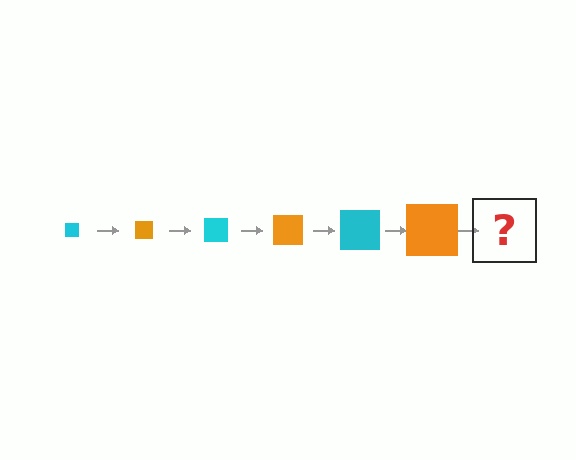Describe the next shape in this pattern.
It should be a cyan square, larger than the previous one.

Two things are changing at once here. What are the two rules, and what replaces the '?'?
The two rules are that the square grows larger each step and the color cycles through cyan and orange. The '?' should be a cyan square, larger than the previous one.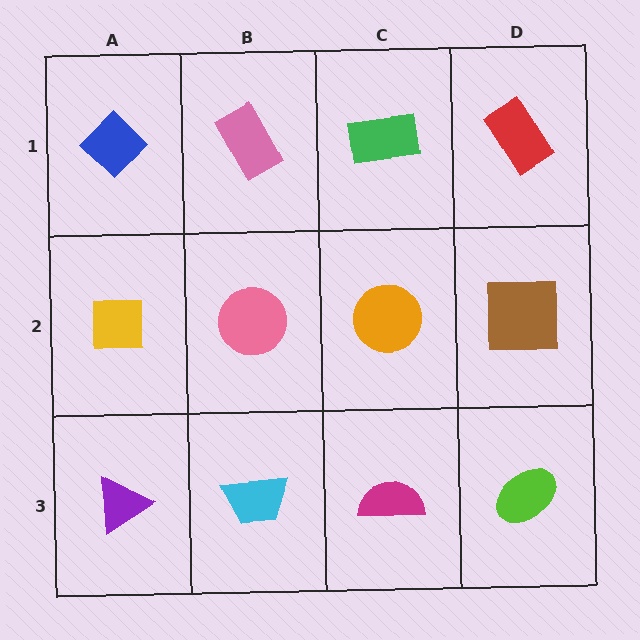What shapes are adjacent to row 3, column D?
A brown square (row 2, column D), a magenta semicircle (row 3, column C).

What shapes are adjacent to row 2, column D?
A red rectangle (row 1, column D), a lime ellipse (row 3, column D), an orange circle (row 2, column C).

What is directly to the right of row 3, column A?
A cyan trapezoid.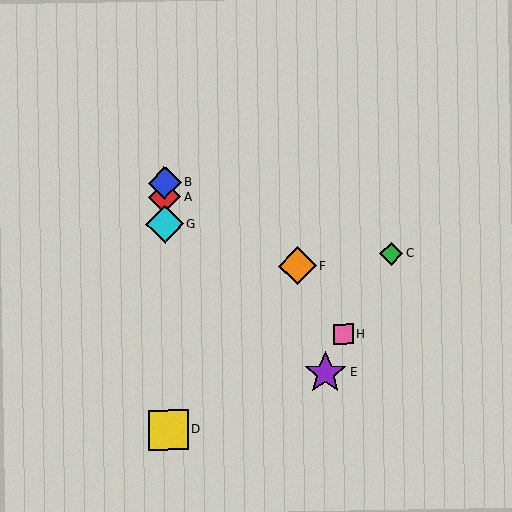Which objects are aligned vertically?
Objects A, B, D, G are aligned vertically.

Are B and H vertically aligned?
No, B is at x≈164 and H is at x≈343.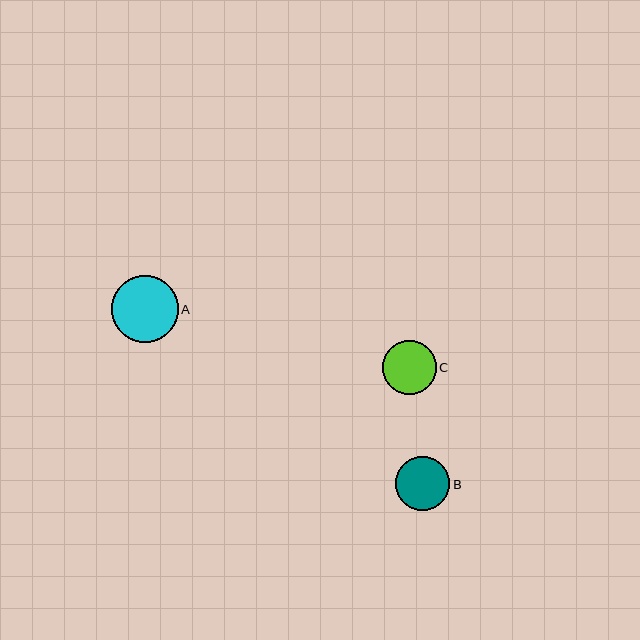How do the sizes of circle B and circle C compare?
Circle B and circle C are approximately the same size.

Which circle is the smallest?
Circle C is the smallest with a size of approximately 54 pixels.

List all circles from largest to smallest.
From largest to smallest: A, B, C.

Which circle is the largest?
Circle A is the largest with a size of approximately 67 pixels.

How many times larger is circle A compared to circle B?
Circle A is approximately 1.2 times the size of circle B.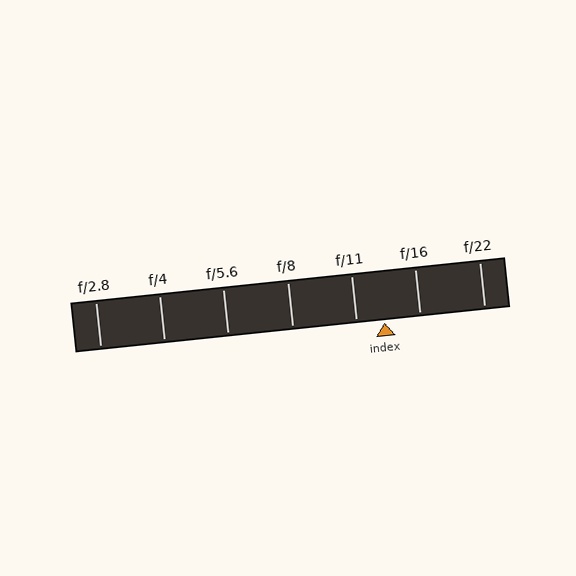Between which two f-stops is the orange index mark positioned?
The index mark is between f/11 and f/16.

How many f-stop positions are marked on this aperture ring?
There are 7 f-stop positions marked.